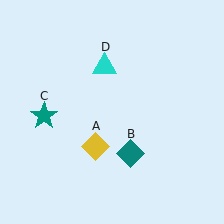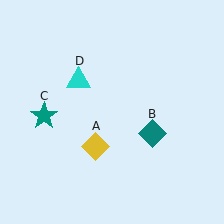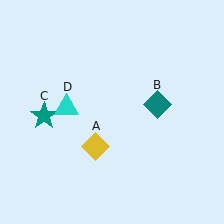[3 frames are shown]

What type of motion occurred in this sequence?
The teal diamond (object B), cyan triangle (object D) rotated counterclockwise around the center of the scene.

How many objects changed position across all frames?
2 objects changed position: teal diamond (object B), cyan triangle (object D).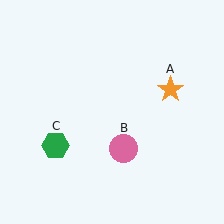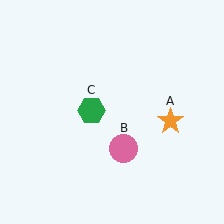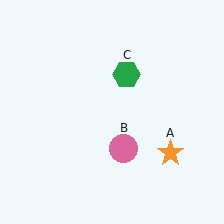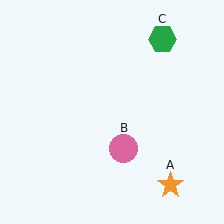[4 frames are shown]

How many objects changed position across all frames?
2 objects changed position: orange star (object A), green hexagon (object C).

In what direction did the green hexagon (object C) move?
The green hexagon (object C) moved up and to the right.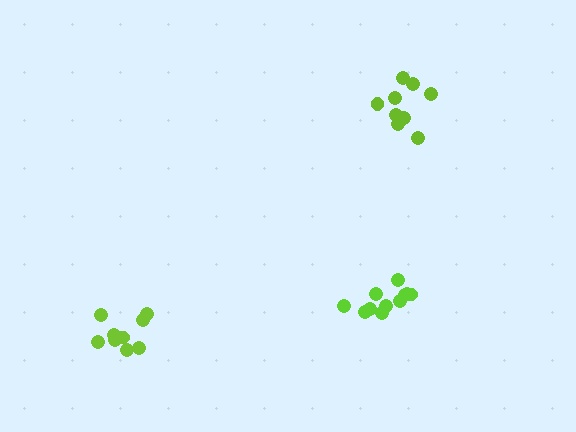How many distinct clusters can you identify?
There are 3 distinct clusters.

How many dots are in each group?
Group 1: 11 dots, Group 2: 9 dots, Group 3: 9 dots (29 total).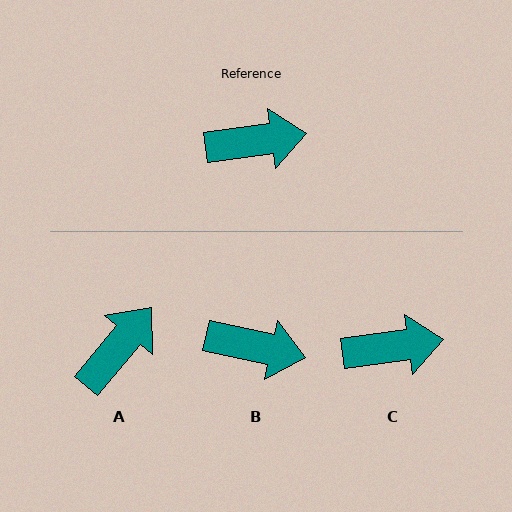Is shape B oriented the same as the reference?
No, it is off by about 20 degrees.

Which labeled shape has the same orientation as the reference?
C.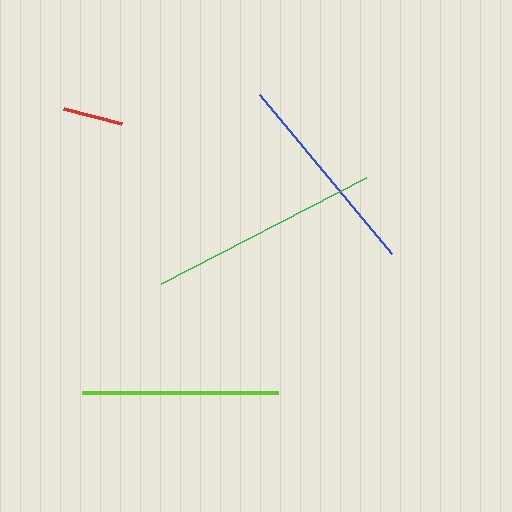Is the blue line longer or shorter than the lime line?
The blue line is longer than the lime line.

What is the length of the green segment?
The green segment is approximately 230 pixels long.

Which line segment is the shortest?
The red line is the shortest at approximately 60 pixels.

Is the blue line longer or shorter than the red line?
The blue line is longer than the red line.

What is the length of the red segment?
The red segment is approximately 60 pixels long.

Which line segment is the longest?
The green line is the longest at approximately 230 pixels.